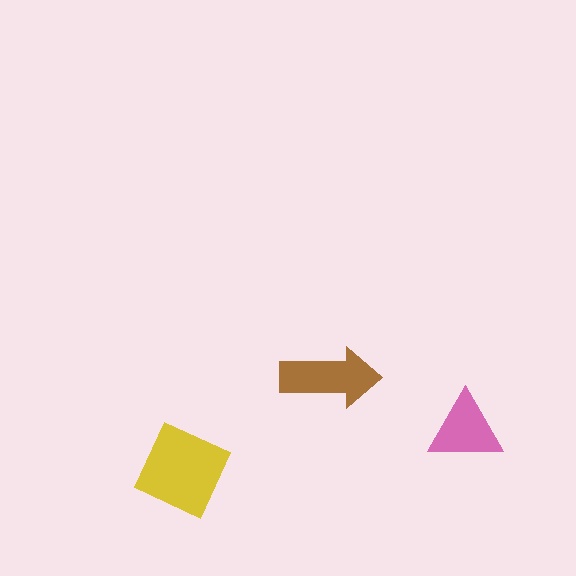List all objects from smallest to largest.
The pink triangle, the brown arrow, the yellow square.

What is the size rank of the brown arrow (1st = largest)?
2nd.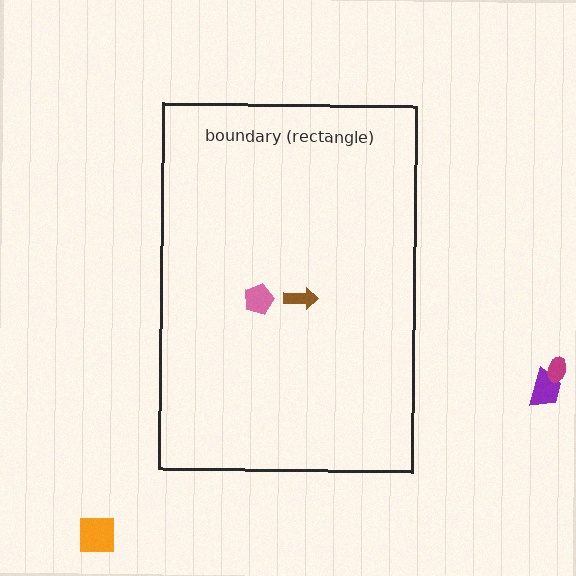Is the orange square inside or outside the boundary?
Outside.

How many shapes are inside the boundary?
2 inside, 3 outside.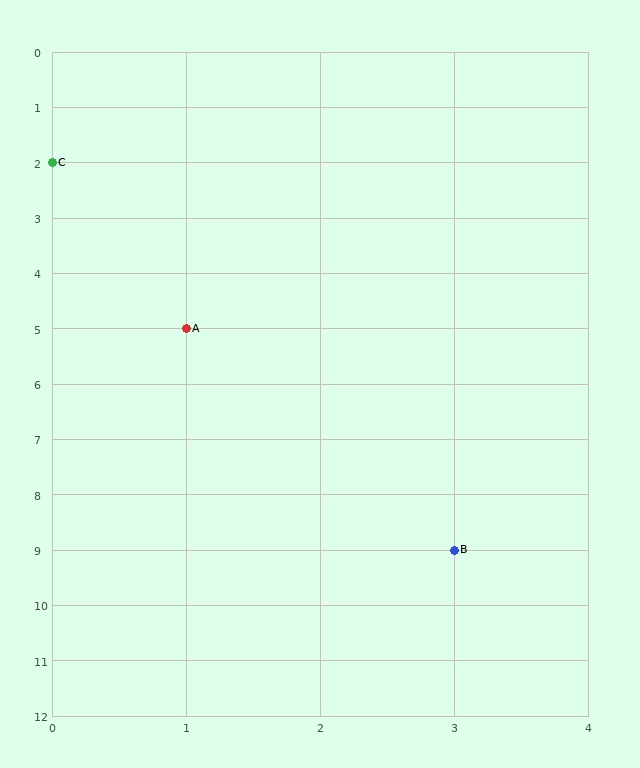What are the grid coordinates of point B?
Point B is at grid coordinates (3, 9).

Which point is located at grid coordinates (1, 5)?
Point A is at (1, 5).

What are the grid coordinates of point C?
Point C is at grid coordinates (0, 2).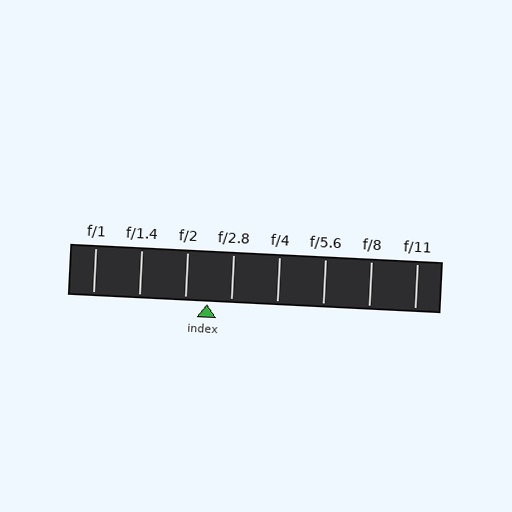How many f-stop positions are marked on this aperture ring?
There are 8 f-stop positions marked.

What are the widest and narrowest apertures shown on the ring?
The widest aperture shown is f/1 and the narrowest is f/11.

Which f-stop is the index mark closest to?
The index mark is closest to f/2.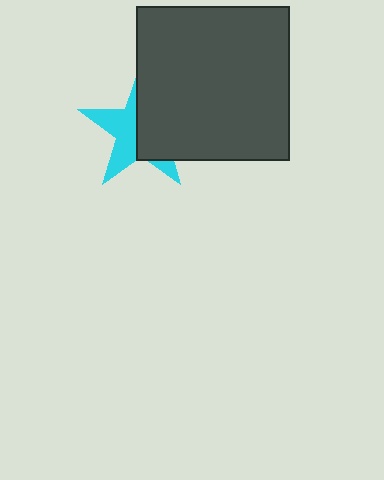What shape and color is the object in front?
The object in front is a dark gray square.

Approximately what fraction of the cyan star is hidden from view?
Roughly 54% of the cyan star is hidden behind the dark gray square.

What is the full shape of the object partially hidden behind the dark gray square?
The partially hidden object is a cyan star.